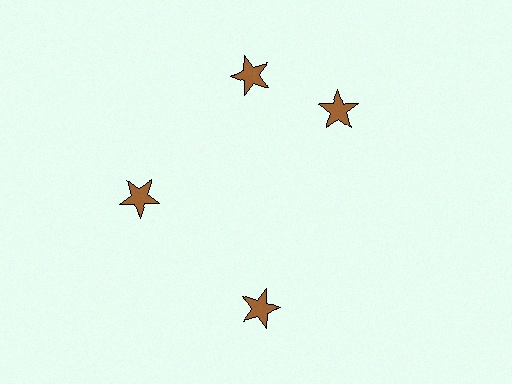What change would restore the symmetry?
The symmetry would be restored by rotating it back into even spacing with its neighbors so that all 4 stars sit at equal angles and equal distance from the center.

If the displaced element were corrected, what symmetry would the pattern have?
It would have 4-fold rotational symmetry — the pattern would map onto itself every 90 degrees.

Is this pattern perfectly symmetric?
No. The 4 brown stars are arranged in a ring, but one element near the 3 o'clock position is rotated out of alignment along the ring, breaking the 4-fold rotational symmetry.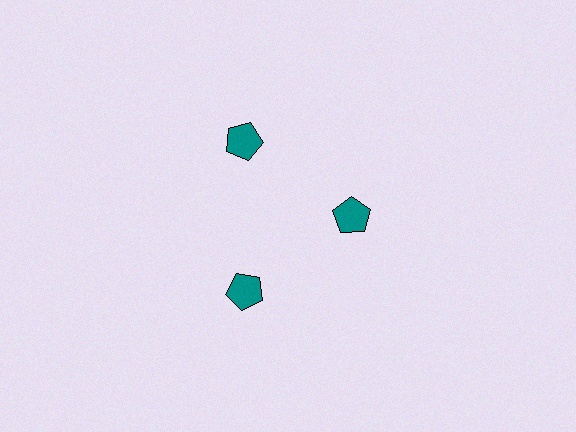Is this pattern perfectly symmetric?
No. The 3 teal pentagons are arranged in a ring, but one element near the 3 o'clock position is pulled inward toward the center, breaking the 3-fold rotational symmetry.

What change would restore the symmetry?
The symmetry would be restored by moving it outward, back onto the ring so that all 3 pentagons sit at equal angles and equal distance from the center.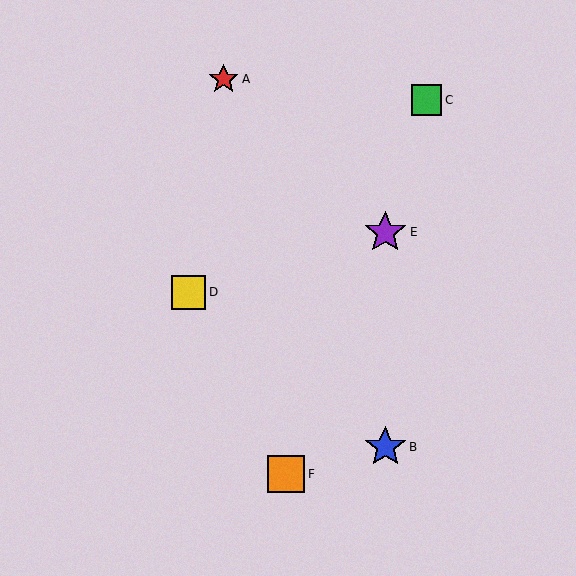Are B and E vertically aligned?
Yes, both are at x≈385.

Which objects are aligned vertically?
Objects B, E are aligned vertically.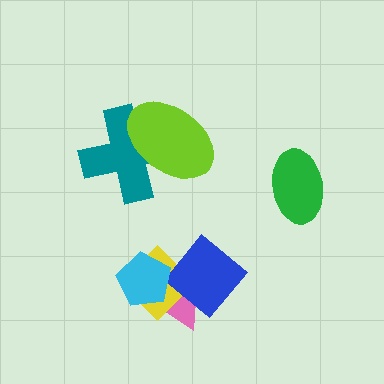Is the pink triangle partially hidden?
Yes, it is partially covered by another shape.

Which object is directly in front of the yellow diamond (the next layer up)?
The blue diamond is directly in front of the yellow diamond.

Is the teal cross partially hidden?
Yes, it is partially covered by another shape.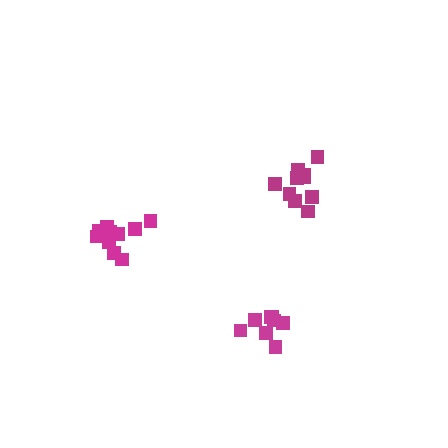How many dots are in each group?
Group 1: 13 dots, Group 2: 8 dots, Group 3: 10 dots (31 total).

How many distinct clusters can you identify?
There are 3 distinct clusters.